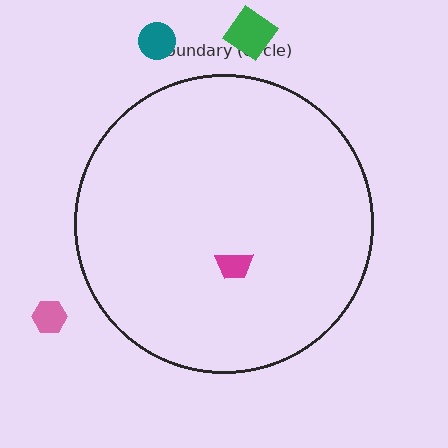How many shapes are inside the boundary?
1 inside, 3 outside.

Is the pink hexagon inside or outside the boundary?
Outside.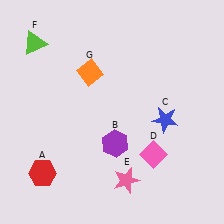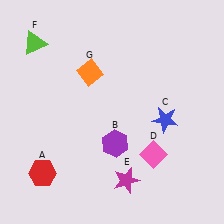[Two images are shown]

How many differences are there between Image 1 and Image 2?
There is 1 difference between the two images.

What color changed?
The star (E) changed from pink in Image 1 to magenta in Image 2.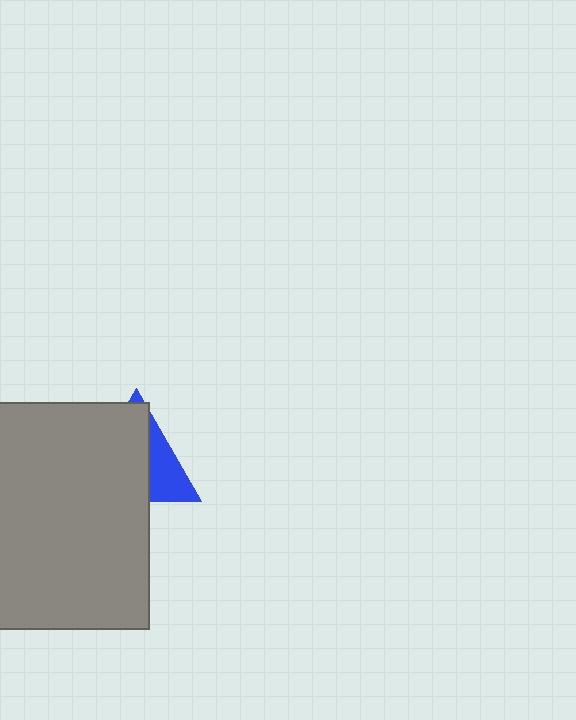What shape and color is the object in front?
The object in front is a gray rectangle.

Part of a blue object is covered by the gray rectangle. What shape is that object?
It is a triangle.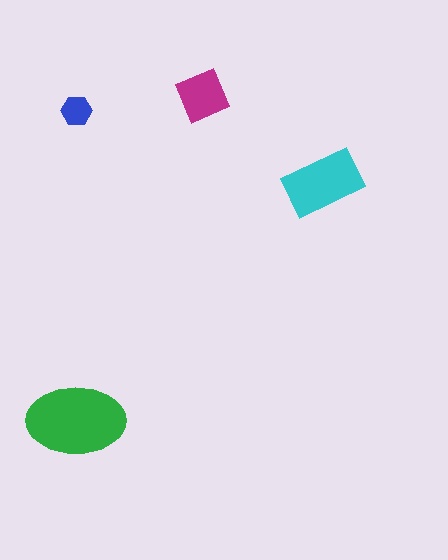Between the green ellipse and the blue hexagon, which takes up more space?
The green ellipse.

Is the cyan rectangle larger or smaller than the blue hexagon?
Larger.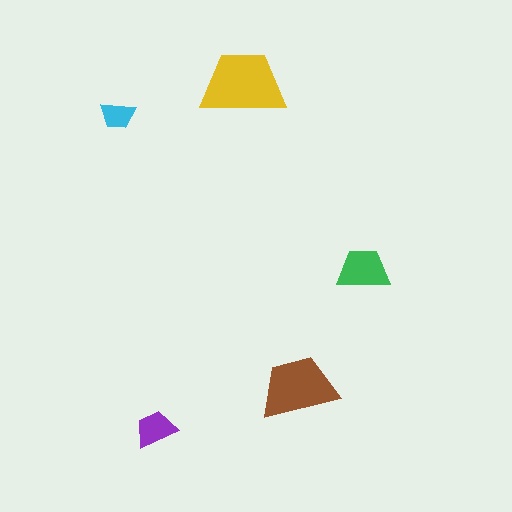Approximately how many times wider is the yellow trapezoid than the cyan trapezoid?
About 2.5 times wider.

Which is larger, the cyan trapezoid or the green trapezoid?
The green one.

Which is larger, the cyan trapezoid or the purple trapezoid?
The purple one.